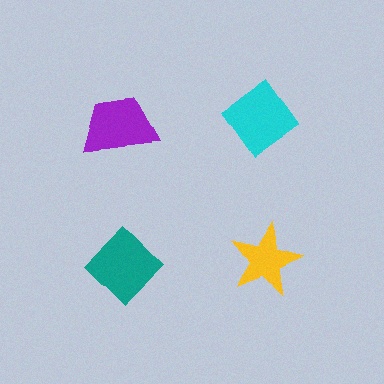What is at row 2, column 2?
A yellow star.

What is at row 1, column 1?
A purple trapezoid.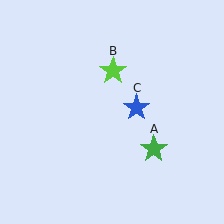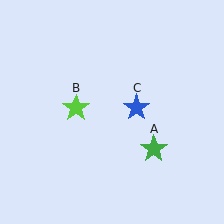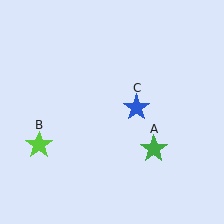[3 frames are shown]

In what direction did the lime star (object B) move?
The lime star (object B) moved down and to the left.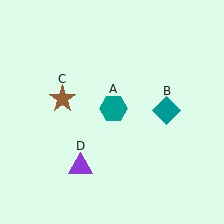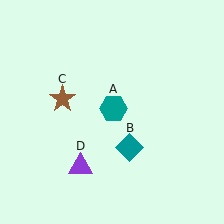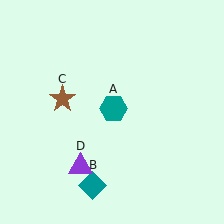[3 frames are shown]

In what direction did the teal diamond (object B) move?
The teal diamond (object B) moved down and to the left.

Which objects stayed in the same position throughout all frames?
Teal hexagon (object A) and brown star (object C) and purple triangle (object D) remained stationary.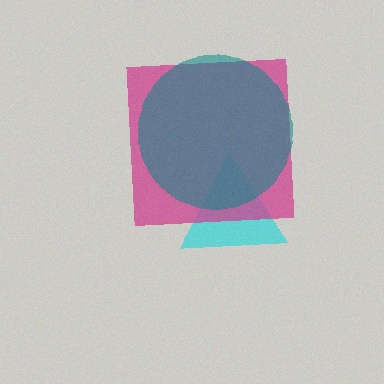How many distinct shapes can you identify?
There are 3 distinct shapes: a cyan triangle, a magenta square, a teal circle.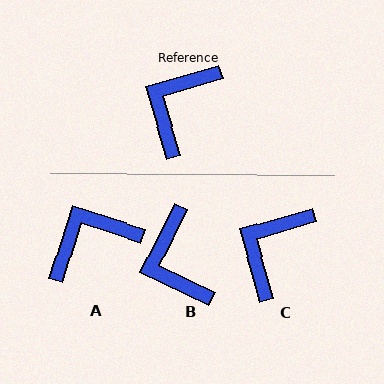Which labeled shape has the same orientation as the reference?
C.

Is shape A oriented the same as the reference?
No, it is off by about 34 degrees.